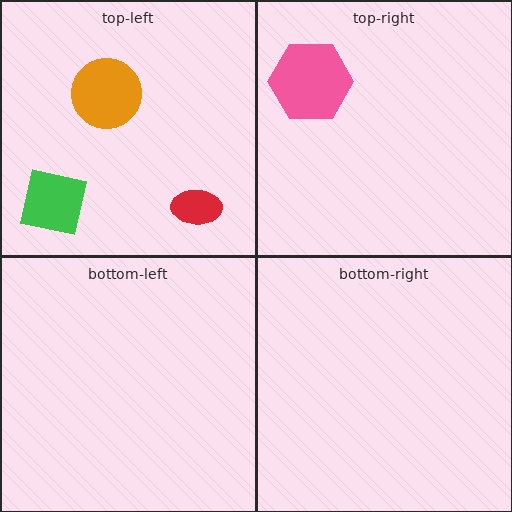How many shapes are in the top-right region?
1.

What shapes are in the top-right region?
The pink hexagon.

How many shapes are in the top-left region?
3.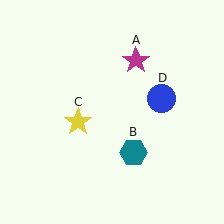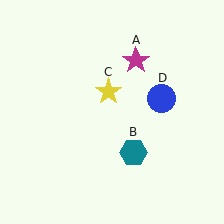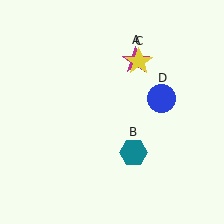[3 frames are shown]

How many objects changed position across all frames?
1 object changed position: yellow star (object C).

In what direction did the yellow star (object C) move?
The yellow star (object C) moved up and to the right.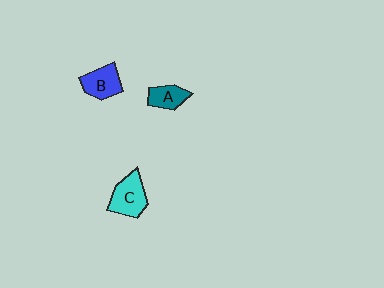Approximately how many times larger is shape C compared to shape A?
Approximately 1.5 times.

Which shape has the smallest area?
Shape A (teal).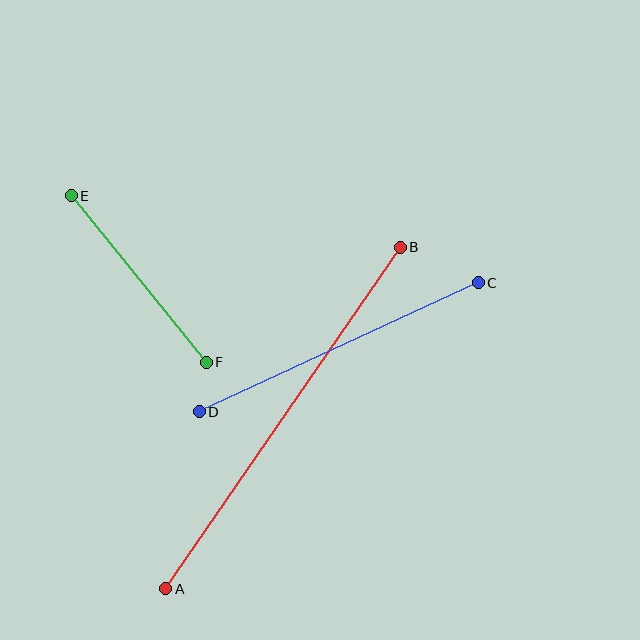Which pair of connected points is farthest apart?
Points A and B are farthest apart.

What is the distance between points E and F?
The distance is approximately 214 pixels.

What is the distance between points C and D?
The distance is approximately 307 pixels.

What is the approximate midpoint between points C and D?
The midpoint is at approximately (339, 347) pixels.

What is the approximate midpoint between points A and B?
The midpoint is at approximately (283, 418) pixels.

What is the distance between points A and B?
The distance is approximately 414 pixels.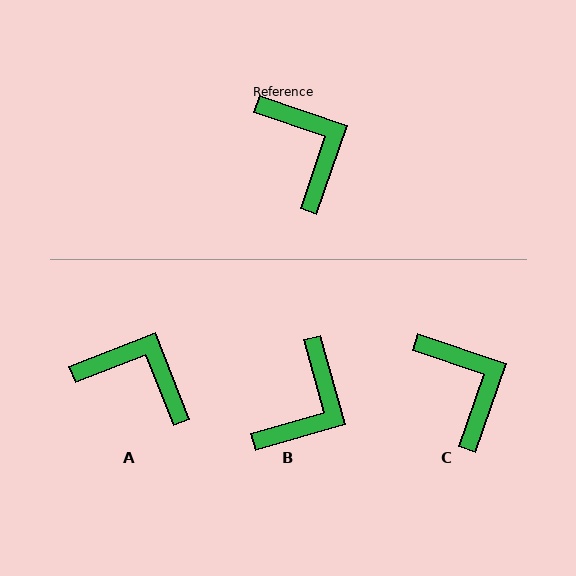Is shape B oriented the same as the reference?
No, it is off by about 55 degrees.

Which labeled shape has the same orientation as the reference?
C.